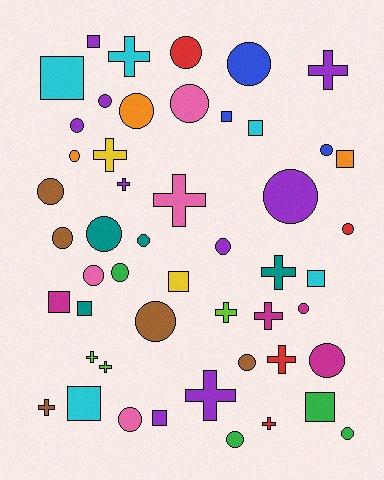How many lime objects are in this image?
There are 3 lime objects.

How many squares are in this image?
There are 12 squares.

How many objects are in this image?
There are 50 objects.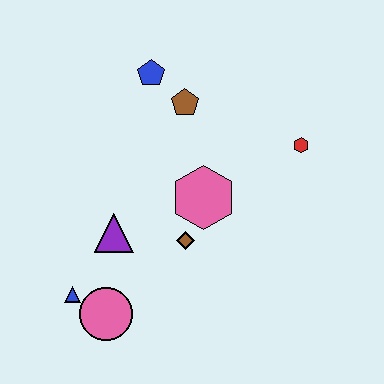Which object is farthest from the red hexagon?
The blue triangle is farthest from the red hexagon.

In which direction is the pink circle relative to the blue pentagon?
The pink circle is below the blue pentagon.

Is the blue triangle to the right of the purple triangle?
No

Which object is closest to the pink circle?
The blue triangle is closest to the pink circle.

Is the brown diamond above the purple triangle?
No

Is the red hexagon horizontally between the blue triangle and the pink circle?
No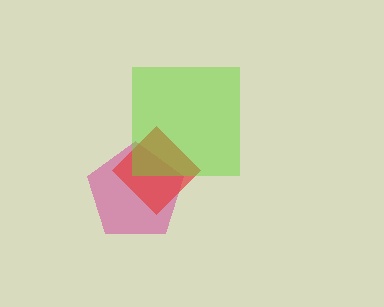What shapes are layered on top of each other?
The layered shapes are: a magenta pentagon, a red diamond, a lime square.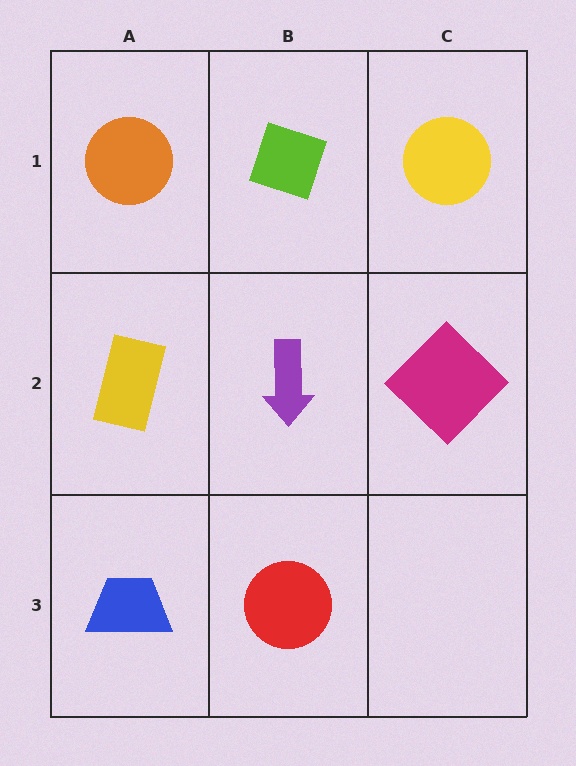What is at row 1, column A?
An orange circle.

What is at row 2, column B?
A purple arrow.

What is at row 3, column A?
A blue trapezoid.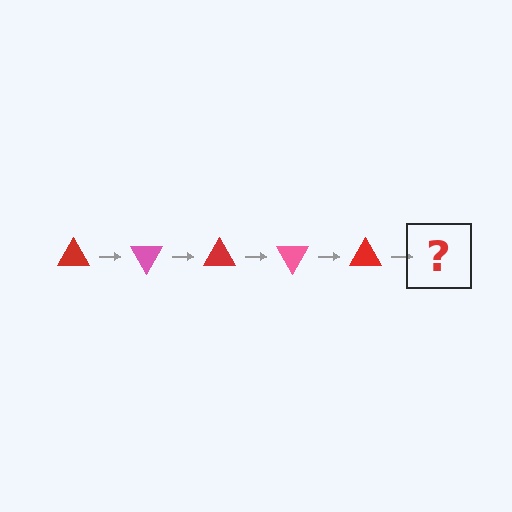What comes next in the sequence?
The next element should be a pink triangle, rotated 300 degrees from the start.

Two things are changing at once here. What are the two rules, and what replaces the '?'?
The two rules are that it rotates 60 degrees each step and the color cycles through red and pink. The '?' should be a pink triangle, rotated 300 degrees from the start.